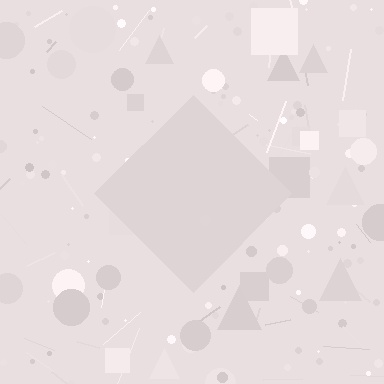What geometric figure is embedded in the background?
A diamond is embedded in the background.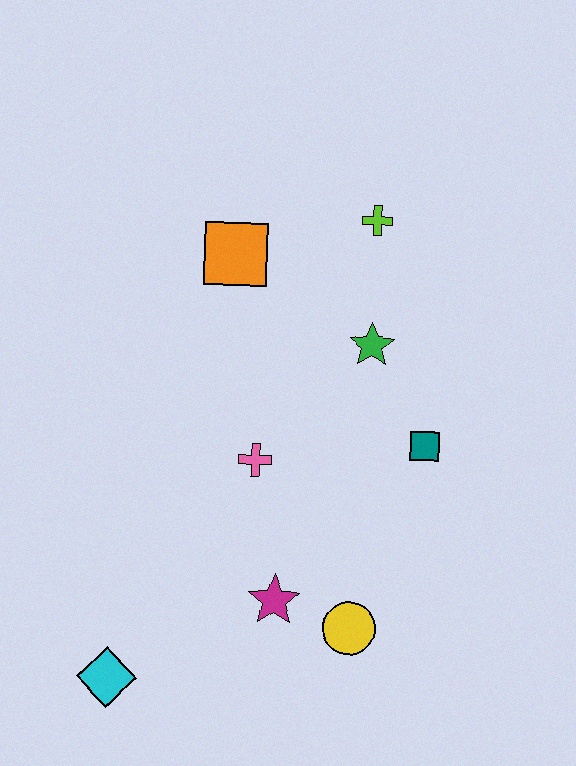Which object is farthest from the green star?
The cyan diamond is farthest from the green star.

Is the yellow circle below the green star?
Yes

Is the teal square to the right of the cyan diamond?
Yes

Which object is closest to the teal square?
The green star is closest to the teal square.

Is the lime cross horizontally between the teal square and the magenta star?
Yes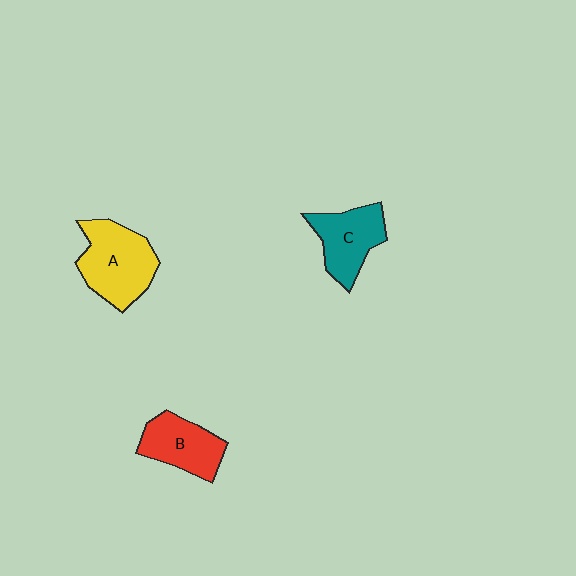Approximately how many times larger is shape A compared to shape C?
Approximately 1.3 times.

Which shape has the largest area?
Shape A (yellow).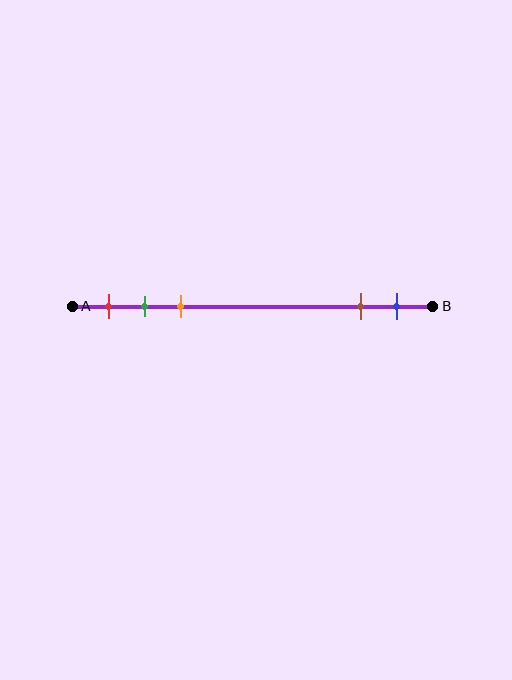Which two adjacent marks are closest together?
The green and orange marks are the closest adjacent pair.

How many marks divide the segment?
There are 5 marks dividing the segment.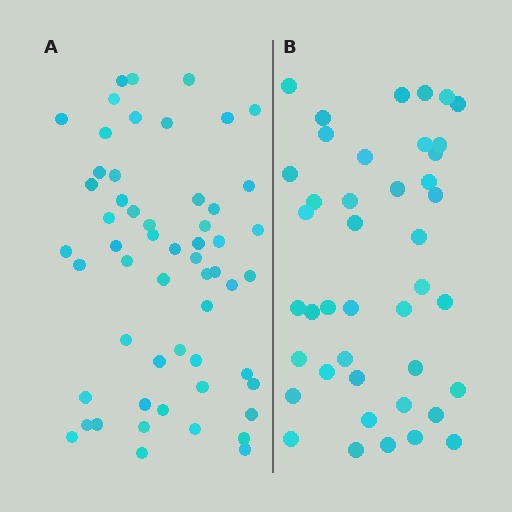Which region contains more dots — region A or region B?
Region A (the left region) has more dots.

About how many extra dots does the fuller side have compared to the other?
Region A has approximately 15 more dots than region B.